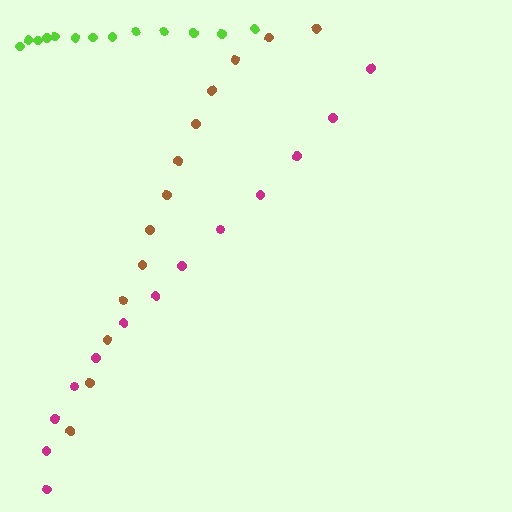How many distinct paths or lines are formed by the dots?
There are 3 distinct paths.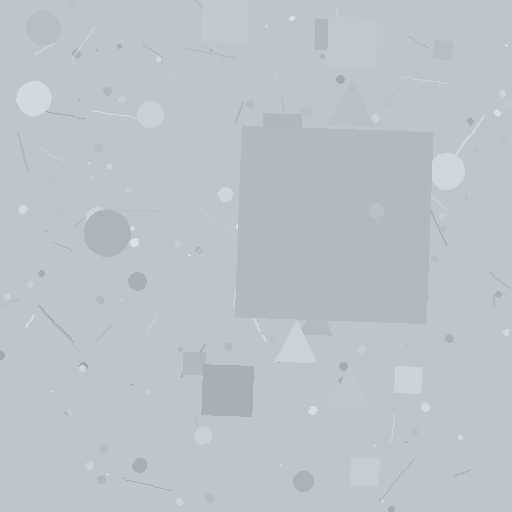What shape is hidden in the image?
A square is hidden in the image.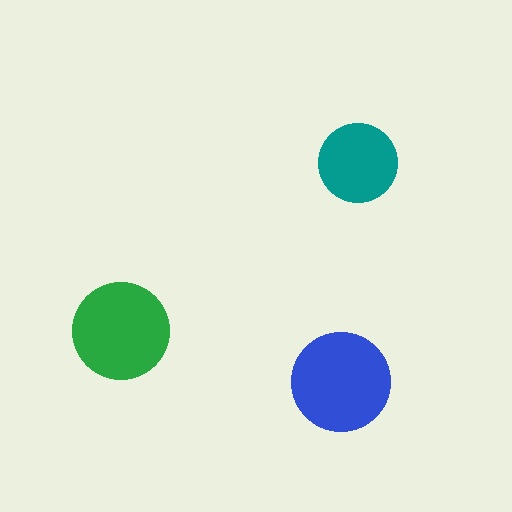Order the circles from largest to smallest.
the blue one, the green one, the teal one.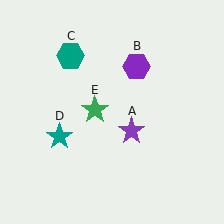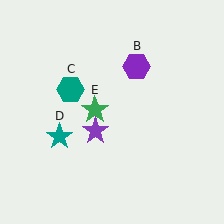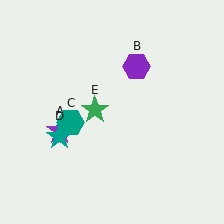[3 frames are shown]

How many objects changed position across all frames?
2 objects changed position: purple star (object A), teal hexagon (object C).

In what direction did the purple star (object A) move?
The purple star (object A) moved left.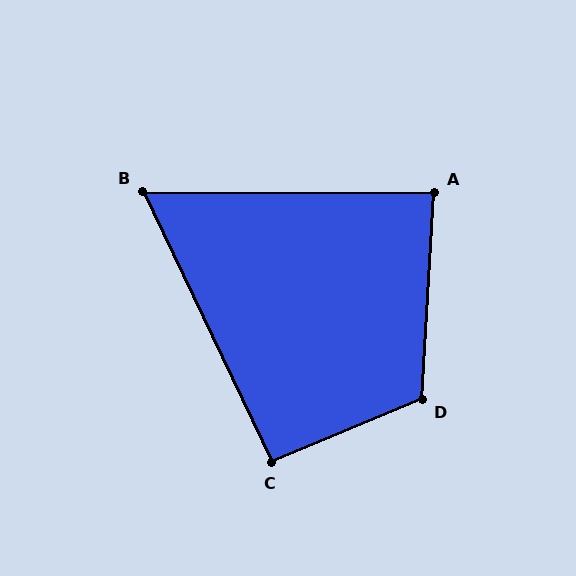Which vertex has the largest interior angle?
D, at approximately 116 degrees.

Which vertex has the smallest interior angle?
B, at approximately 64 degrees.